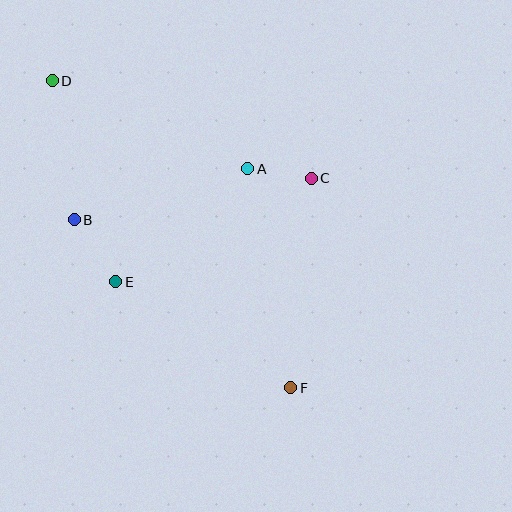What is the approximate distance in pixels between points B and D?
The distance between B and D is approximately 141 pixels.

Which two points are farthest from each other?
Points D and F are farthest from each other.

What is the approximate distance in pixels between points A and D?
The distance between A and D is approximately 215 pixels.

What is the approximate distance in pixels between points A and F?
The distance between A and F is approximately 223 pixels.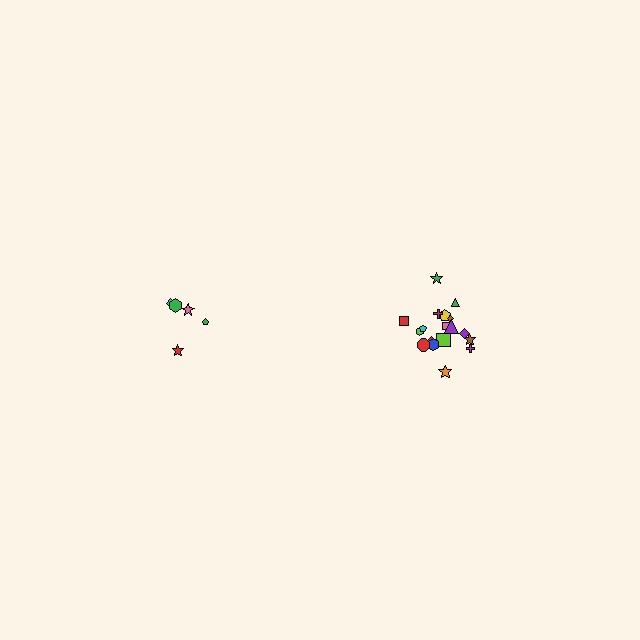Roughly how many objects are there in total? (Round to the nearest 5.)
Roughly 25 objects in total.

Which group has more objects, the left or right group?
The right group.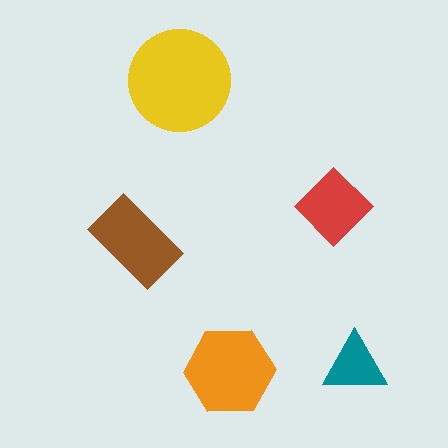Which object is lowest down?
The orange hexagon is bottommost.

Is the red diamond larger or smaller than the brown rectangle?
Smaller.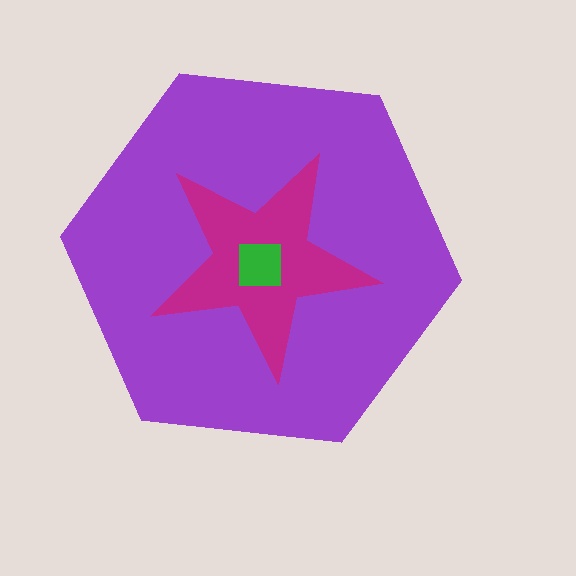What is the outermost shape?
The purple hexagon.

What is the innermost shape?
The green square.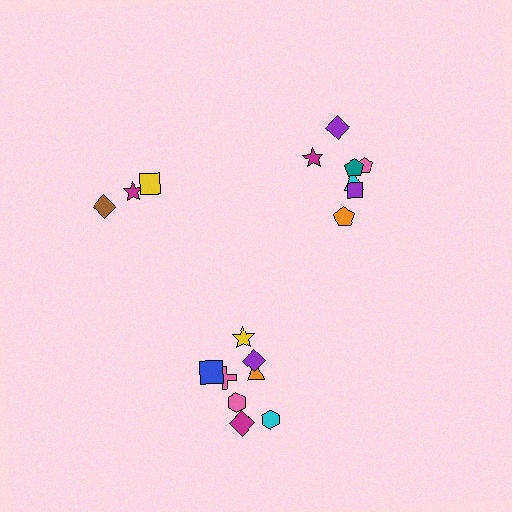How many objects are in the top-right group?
There are 7 objects.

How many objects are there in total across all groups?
There are 18 objects.